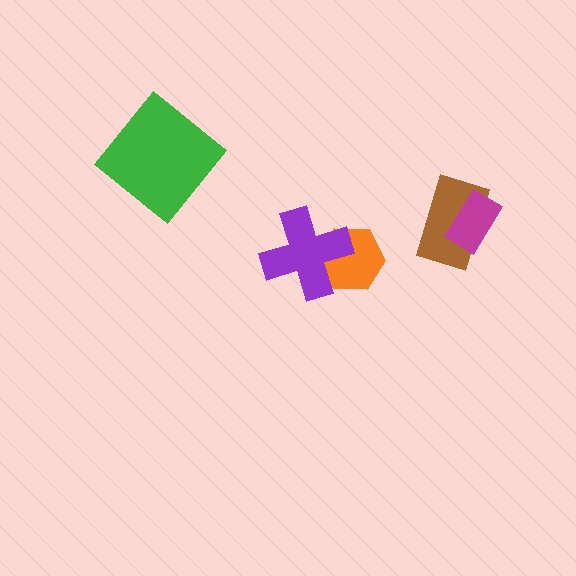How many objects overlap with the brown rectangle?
1 object overlaps with the brown rectangle.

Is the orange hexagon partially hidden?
Yes, it is partially covered by another shape.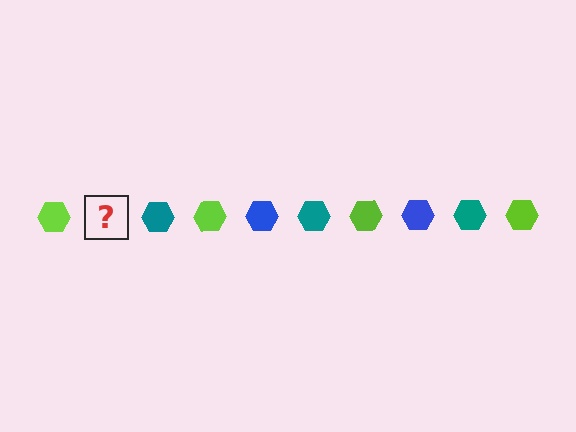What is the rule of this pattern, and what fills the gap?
The rule is that the pattern cycles through lime, blue, teal hexagons. The gap should be filled with a blue hexagon.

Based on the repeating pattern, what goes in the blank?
The blank should be a blue hexagon.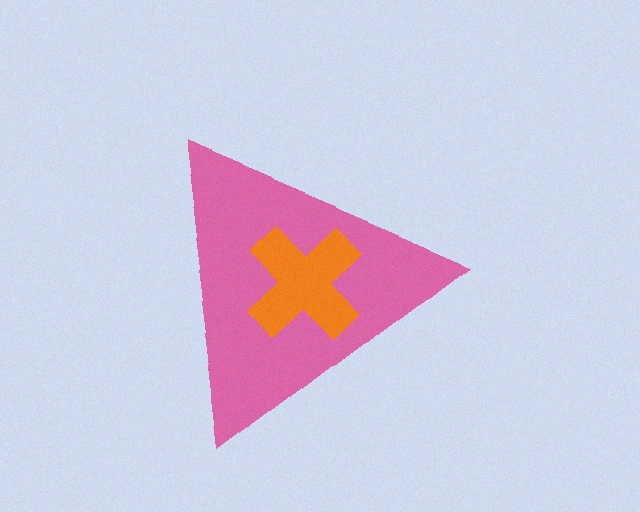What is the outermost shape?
The pink triangle.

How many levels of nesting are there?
2.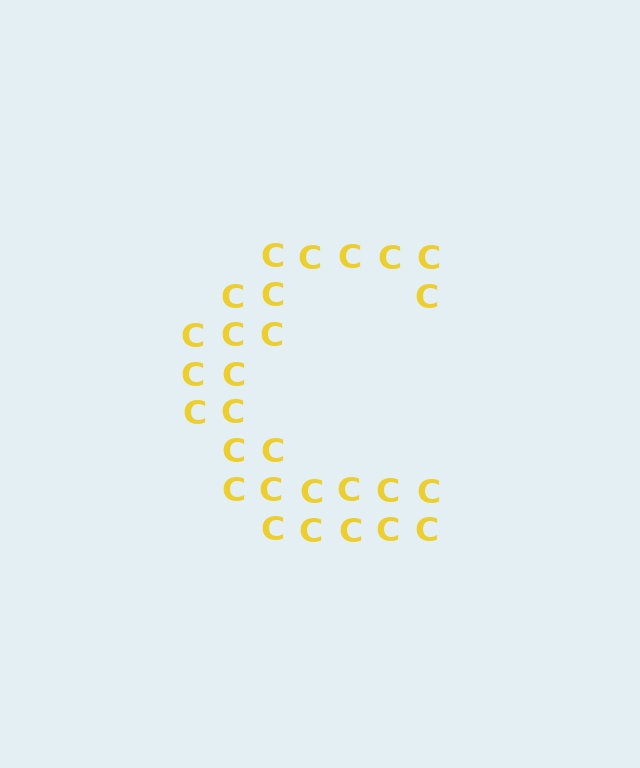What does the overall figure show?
The overall figure shows the letter C.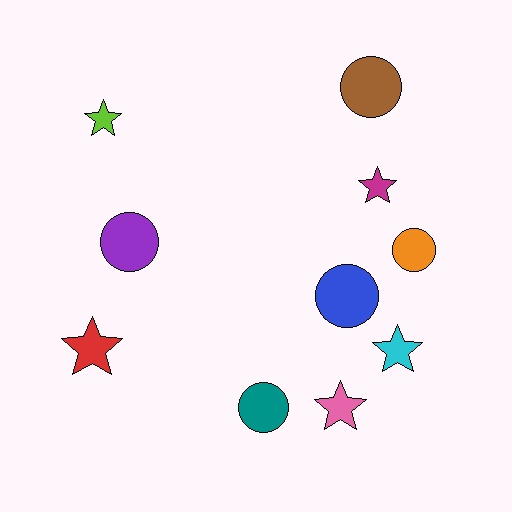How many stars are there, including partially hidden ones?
There are 5 stars.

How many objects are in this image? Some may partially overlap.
There are 10 objects.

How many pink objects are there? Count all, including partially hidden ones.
There is 1 pink object.